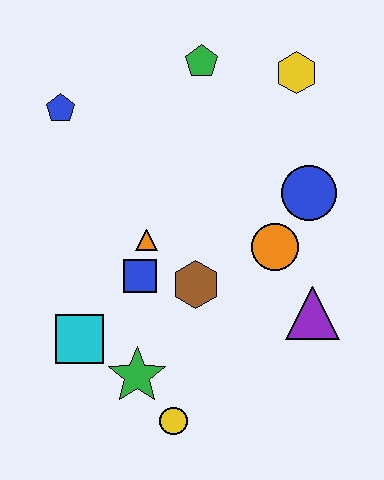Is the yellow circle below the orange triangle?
Yes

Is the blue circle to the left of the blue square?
No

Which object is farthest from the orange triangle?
The yellow hexagon is farthest from the orange triangle.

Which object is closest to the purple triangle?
The orange circle is closest to the purple triangle.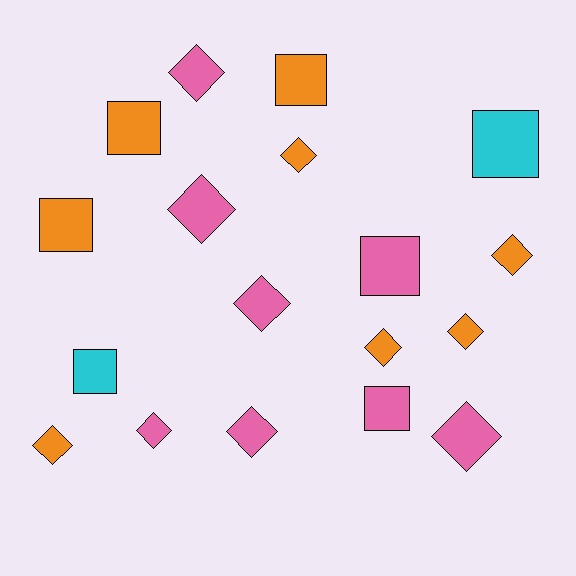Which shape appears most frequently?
Diamond, with 11 objects.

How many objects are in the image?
There are 18 objects.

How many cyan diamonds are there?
There are no cyan diamonds.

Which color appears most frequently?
Orange, with 8 objects.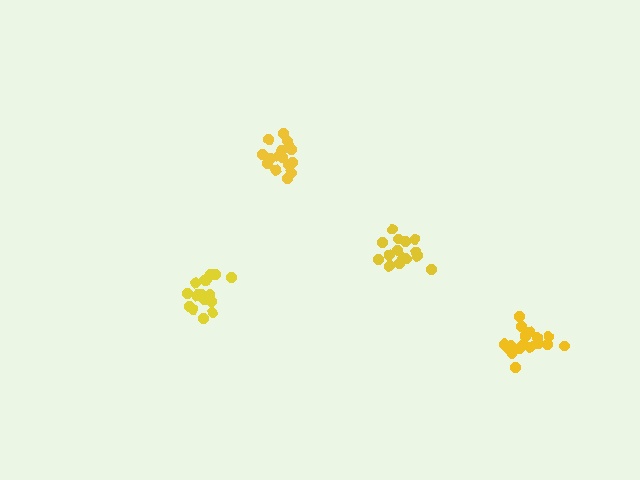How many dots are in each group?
Group 1: 16 dots, Group 2: 17 dots, Group 3: 16 dots, Group 4: 18 dots (67 total).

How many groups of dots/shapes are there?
There are 4 groups.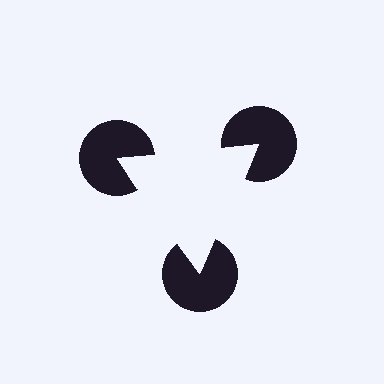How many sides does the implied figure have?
3 sides.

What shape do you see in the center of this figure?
An illusory triangle — its edges are inferred from the aligned wedge cuts in the pac-man discs, not physically drawn.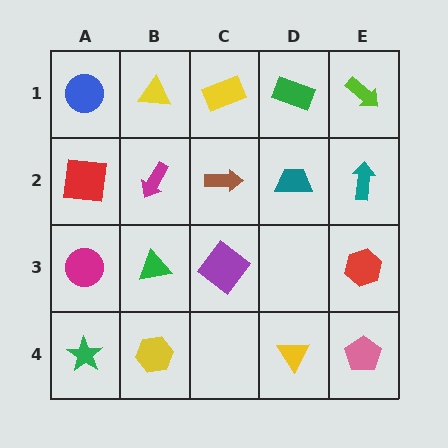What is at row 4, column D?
A yellow triangle.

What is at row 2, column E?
A teal arrow.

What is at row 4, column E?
A pink pentagon.